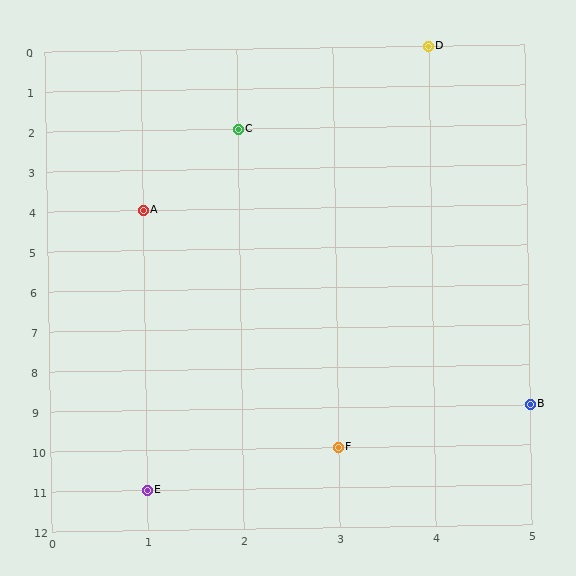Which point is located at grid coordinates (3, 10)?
Point F is at (3, 10).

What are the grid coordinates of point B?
Point B is at grid coordinates (5, 9).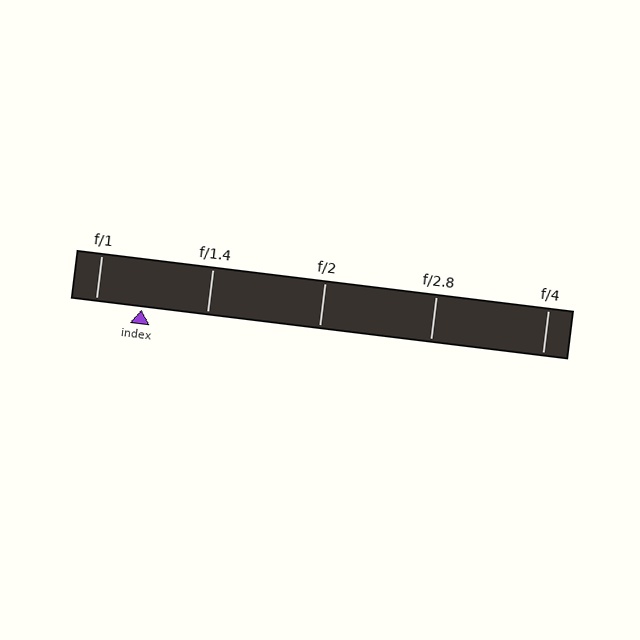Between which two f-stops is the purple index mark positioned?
The index mark is between f/1 and f/1.4.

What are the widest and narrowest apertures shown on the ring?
The widest aperture shown is f/1 and the narrowest is f/4.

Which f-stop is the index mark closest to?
The index mark is closest to f/1.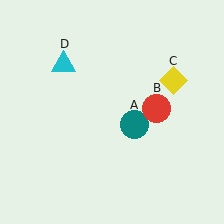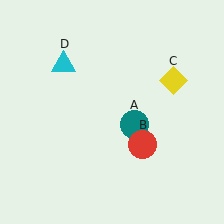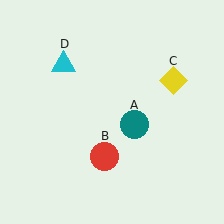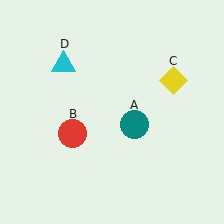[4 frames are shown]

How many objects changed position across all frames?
1 object changed position: red circle (object B).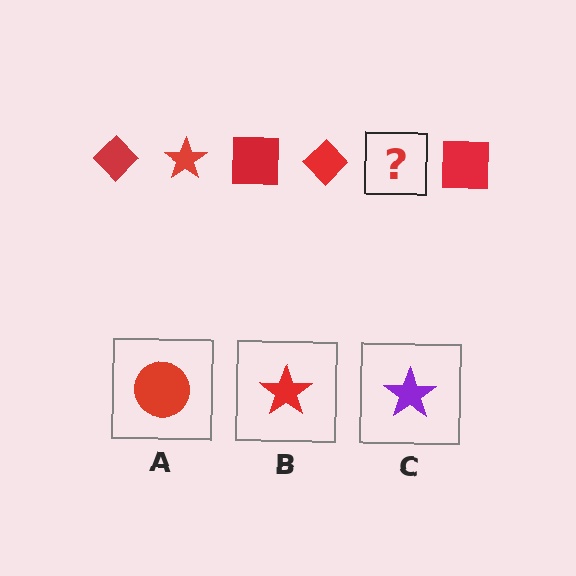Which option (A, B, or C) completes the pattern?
B.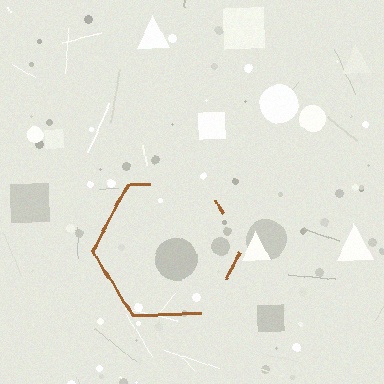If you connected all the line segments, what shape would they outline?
They would outline a hexagon.